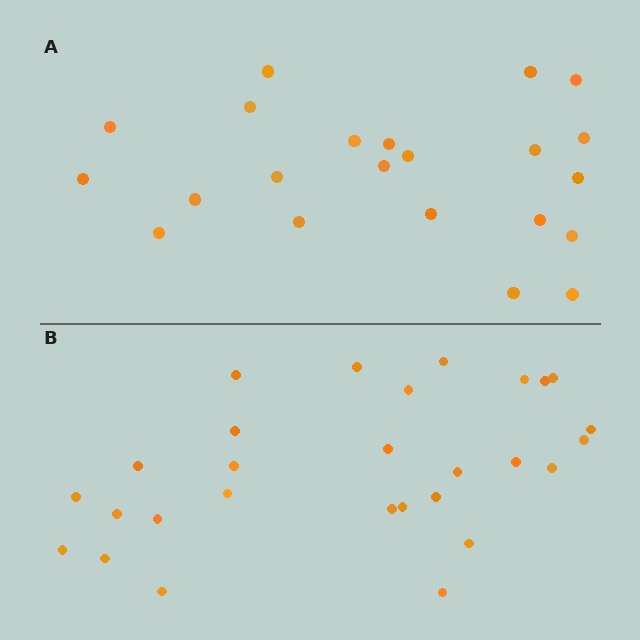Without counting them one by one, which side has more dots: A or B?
Region B (the bottom region) has more dots.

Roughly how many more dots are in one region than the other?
Region B has about 6 more dots than region A.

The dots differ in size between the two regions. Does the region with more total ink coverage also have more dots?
No. Region A has more total ink coverage because its dots are larger, but region B actually contains more individual dots. Total area can be misleading — the number of items is what matters here.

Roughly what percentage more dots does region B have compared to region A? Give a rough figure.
About 25% more.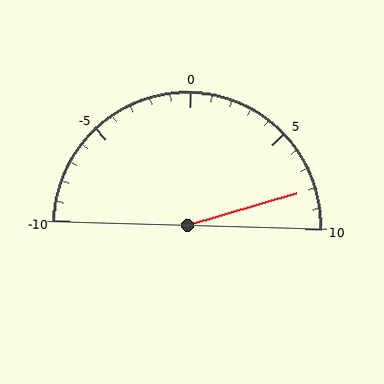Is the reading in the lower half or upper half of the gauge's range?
The reading is in the upper half of the range (-10 to 10).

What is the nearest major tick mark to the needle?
The nearest major tick mark is 10.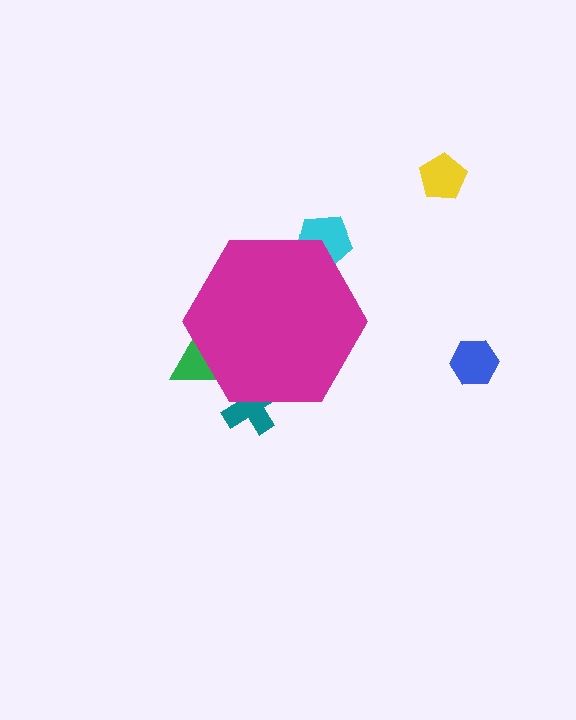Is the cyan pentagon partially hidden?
Yes, the cyan pentagon is partially hidden behind the magenta hexagon.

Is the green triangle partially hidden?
Yes, the green triangle is partially hidden behind the magenta hexagon.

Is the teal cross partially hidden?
Yes, the teal cross is partially hidden behind the magenta hexagon.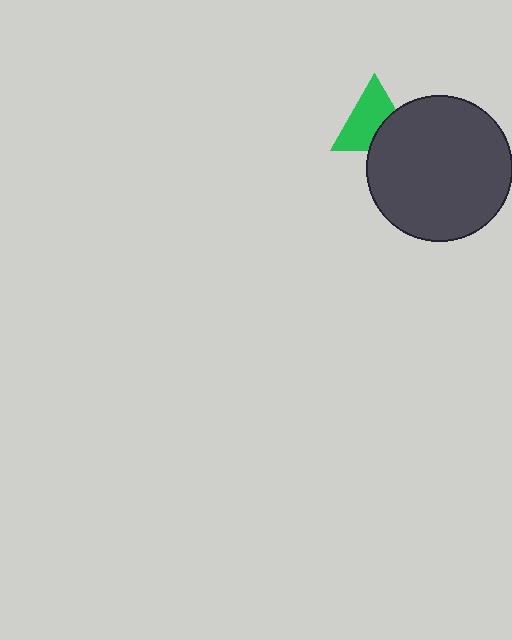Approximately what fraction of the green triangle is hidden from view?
Roughly 35% of the green triangle is hidden behind the dark gray circle.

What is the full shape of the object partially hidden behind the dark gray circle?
The partially hidden object is a green triangle.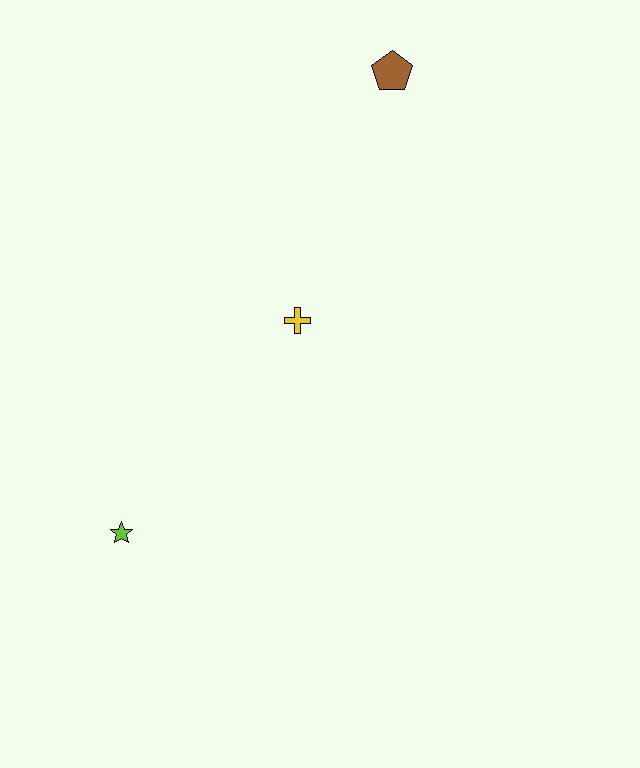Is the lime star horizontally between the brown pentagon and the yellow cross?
No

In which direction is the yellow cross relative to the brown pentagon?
The yellow cross is below the brown pentagon.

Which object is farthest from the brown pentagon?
The lime star is farthest from the brown pentagon.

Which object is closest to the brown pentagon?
The yellow cross is closest to the brown pentagon.